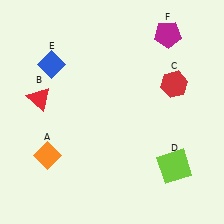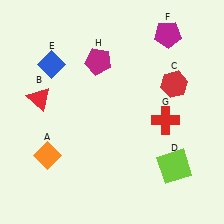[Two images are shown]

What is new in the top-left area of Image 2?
A magenta pentagon (H) was added in the top-left area of Image 2.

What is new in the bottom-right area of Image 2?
A red cross (G) was added in the bottom-right area of Image 2.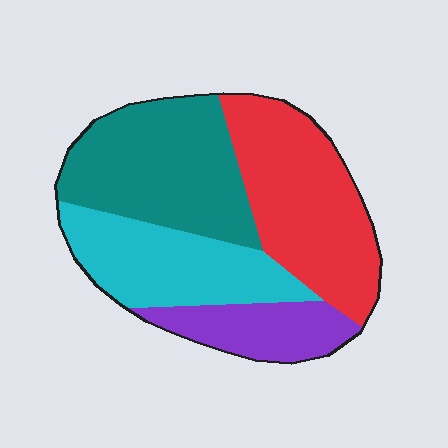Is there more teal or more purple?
Teal.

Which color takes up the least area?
Purple, at roughly 15%.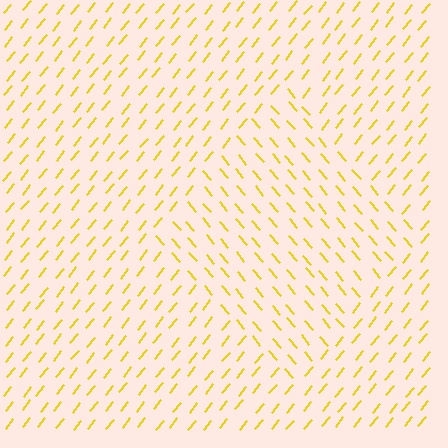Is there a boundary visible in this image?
Yes, there is a texture boundary formed by a change in line orientation.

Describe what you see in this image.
The image is filled with small yellow line segments. A diamond region in the image has lines oriented differently from the surrounding lines, creating a visible texture boundary.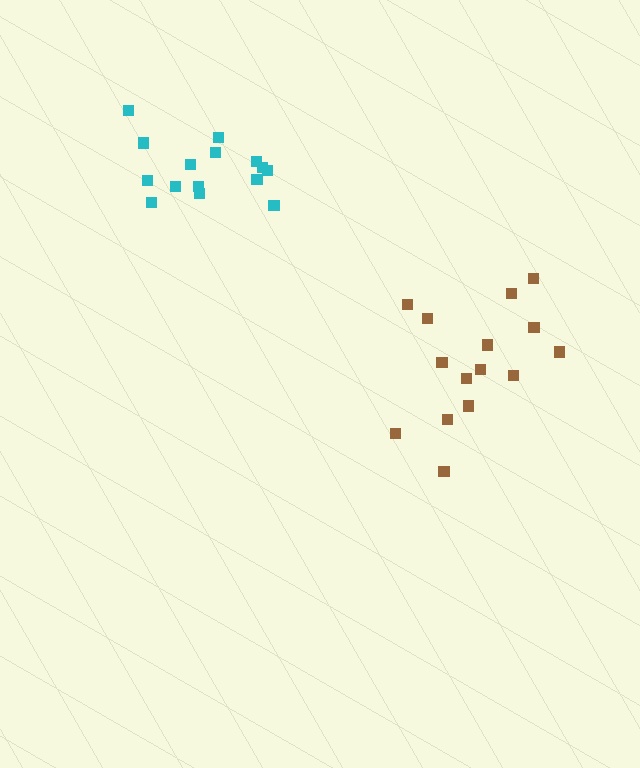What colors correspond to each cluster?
The clusters are colored: brown, cyan.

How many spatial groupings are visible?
There are 2 spatial groupings.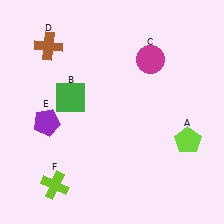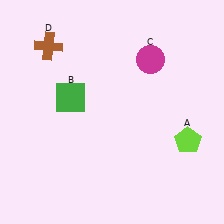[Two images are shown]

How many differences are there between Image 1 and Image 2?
There are 2 differences between the two images.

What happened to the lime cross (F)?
The lime cross (F) was removed in Image 2. It was in the bottom-left area of Image 1.